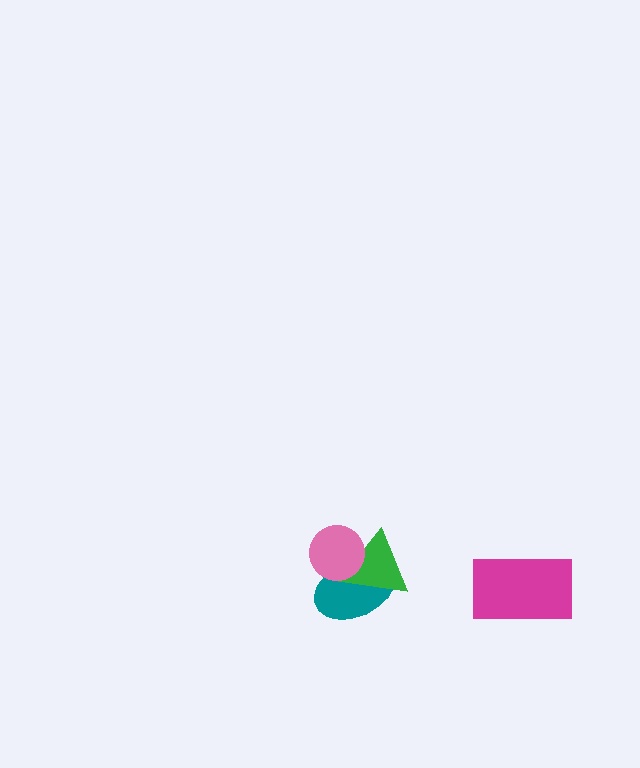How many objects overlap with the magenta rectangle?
0 objects overlap with the magenta rectangle.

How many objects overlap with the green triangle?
2 objects overlap with the green triangle.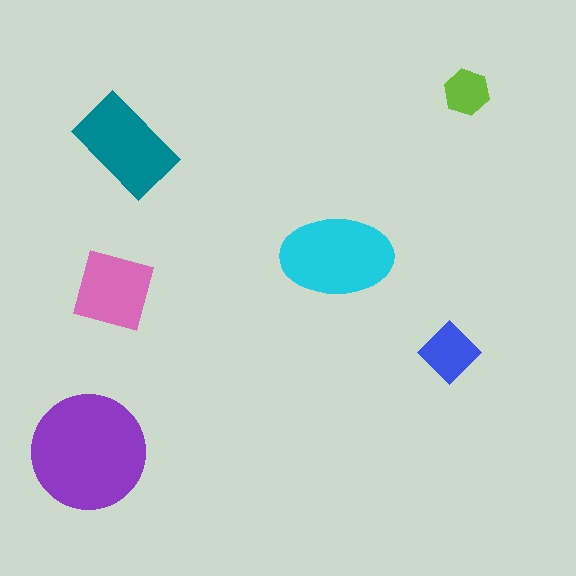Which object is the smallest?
The lime hexagon.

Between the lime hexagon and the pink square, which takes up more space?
The pink square.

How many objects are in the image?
There are 6 objects in the image.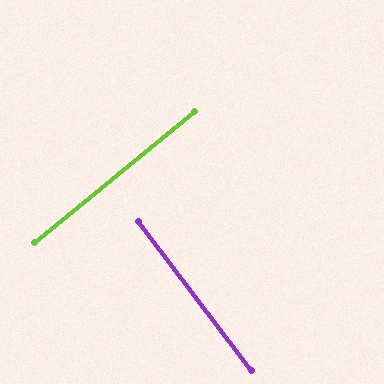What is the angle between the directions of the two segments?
Approximately 88 degrees.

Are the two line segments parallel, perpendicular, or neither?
Perpendicular — they meet at approximately 88°.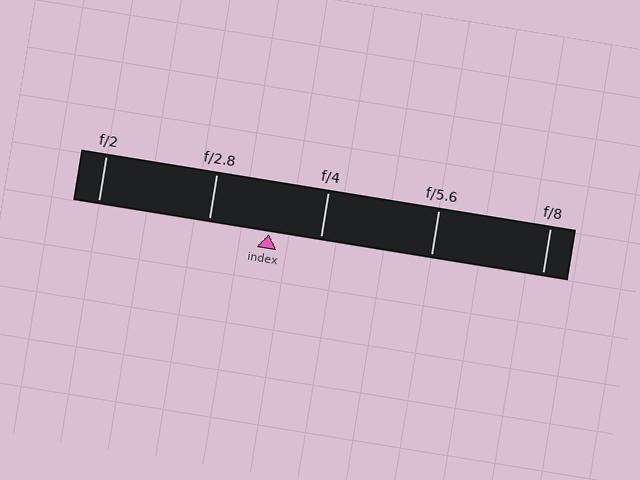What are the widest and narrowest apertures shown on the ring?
The widest aperture shown is f/2 and the narrowest is f/8.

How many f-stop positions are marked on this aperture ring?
There are 5 f-stop positions marked.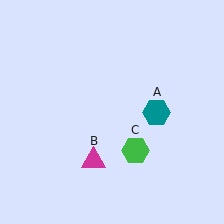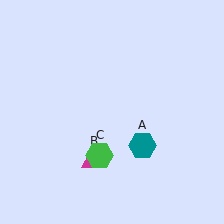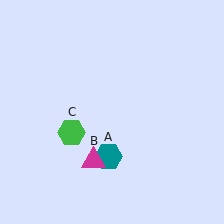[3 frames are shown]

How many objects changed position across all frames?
2 objects changed position: teal hexagon (object A), green hexagon (object C).